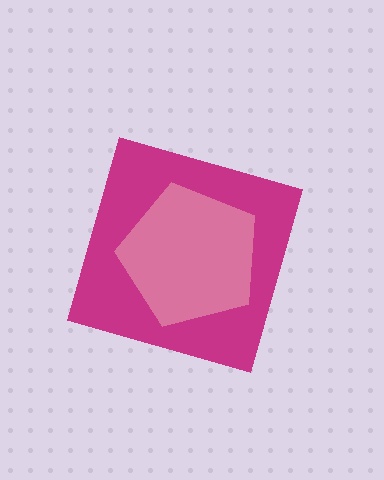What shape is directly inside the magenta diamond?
The pink pentagon.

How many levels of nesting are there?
2.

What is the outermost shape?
The magenta diamond.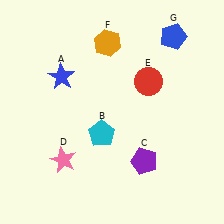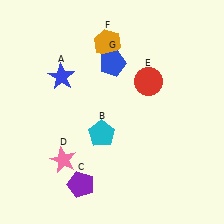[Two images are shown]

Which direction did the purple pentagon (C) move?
The purple pentagon (C) moved left.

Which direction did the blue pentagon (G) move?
The blue pentagon (G) moved left.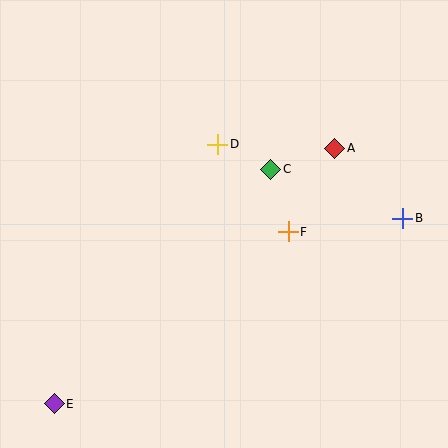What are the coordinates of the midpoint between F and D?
The midpoint between F and D is at (253, 188).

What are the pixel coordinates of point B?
Point B is at (403, 218).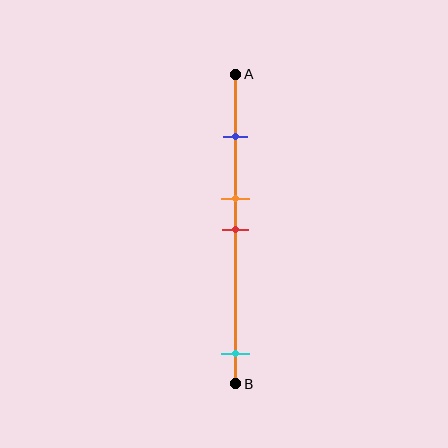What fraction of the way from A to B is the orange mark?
The orange mark is approximately 40% (0.4) of the way from A to B.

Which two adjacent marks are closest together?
The orange and red marks are the closest adjacent pair.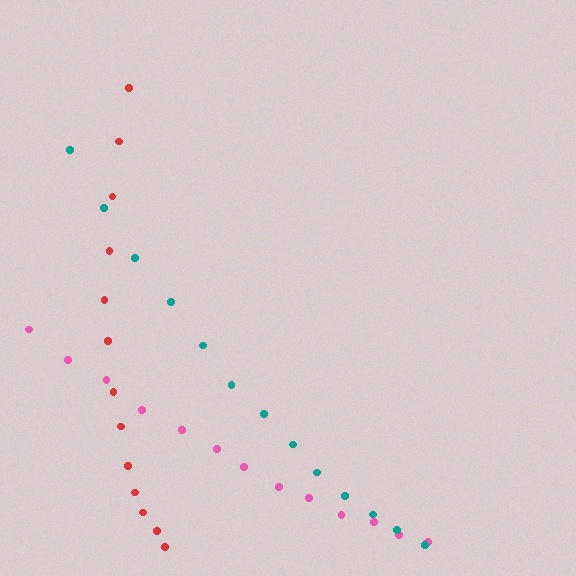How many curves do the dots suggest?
There are 3 distinct paths.